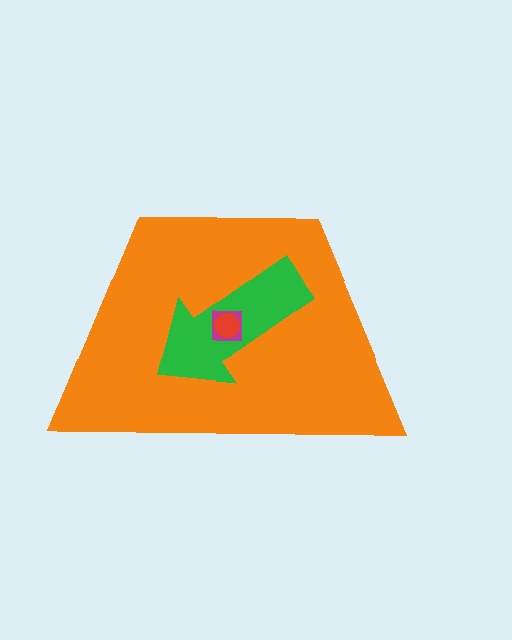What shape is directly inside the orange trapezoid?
The green arrow.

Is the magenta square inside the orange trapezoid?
Yes.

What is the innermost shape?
The red circle.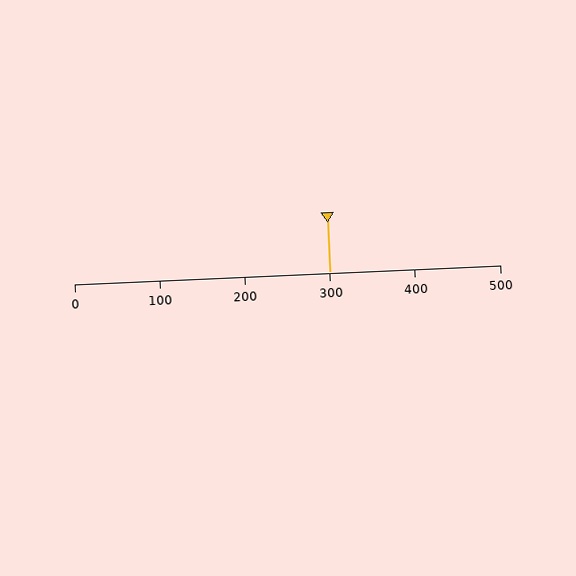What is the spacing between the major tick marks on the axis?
The major ticks are spaced 100 apart.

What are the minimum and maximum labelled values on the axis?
The axis runs from 0 to 500.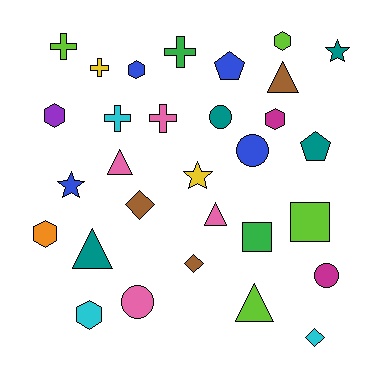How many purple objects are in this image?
There is 1 purple object.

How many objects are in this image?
There are 30 objects.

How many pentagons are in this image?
There are 2 pentagons.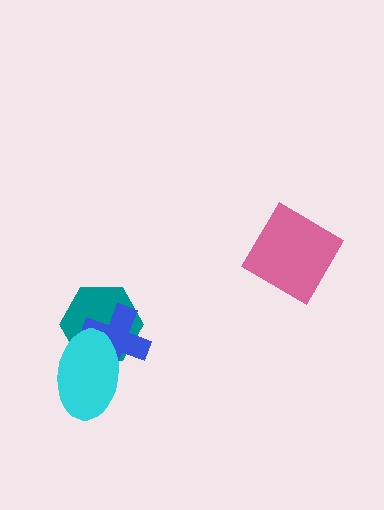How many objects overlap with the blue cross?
2 objects overlap with the blue cross.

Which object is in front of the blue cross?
The cyan ellipse is in front of the blue cross.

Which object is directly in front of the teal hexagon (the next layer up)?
The blue cross is directly in front of the teal hexagon.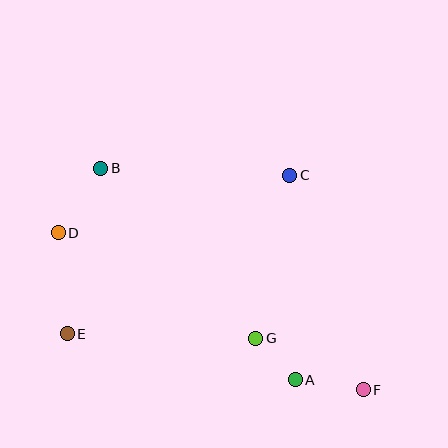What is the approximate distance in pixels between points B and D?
The distance between B and D is approximately 77 pixels.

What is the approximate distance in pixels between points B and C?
The distance between B and C is approximately 190 pixels.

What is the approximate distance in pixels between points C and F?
The distance between C and F is approximately 227 pixels.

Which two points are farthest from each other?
Points B and F are farthest from each other.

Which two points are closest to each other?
Points A and G are closest to each other.